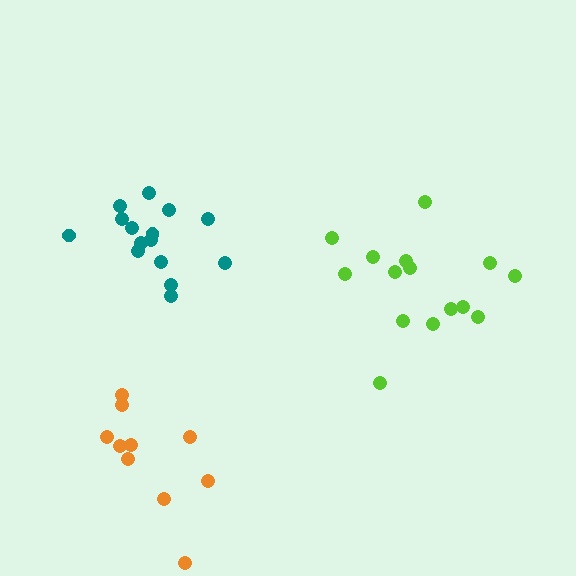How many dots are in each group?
Group 1: 15 dots, Group 2: 10 dots, Group 3: 15 dots (40 total).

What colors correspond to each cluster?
The clusters are colored: lime, orange, teal.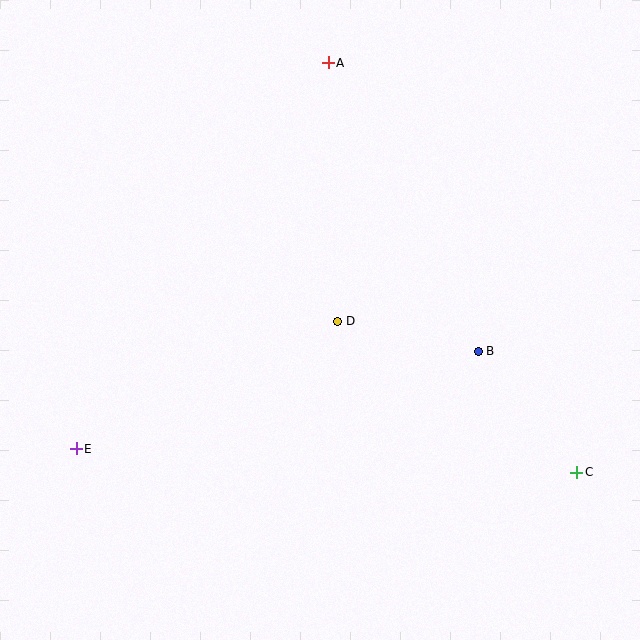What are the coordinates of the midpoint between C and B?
The midpoint between C and B is at (527, 412).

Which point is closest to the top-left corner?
Point A is closest to the top-left corner.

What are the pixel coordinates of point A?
Point A is at (328, 63).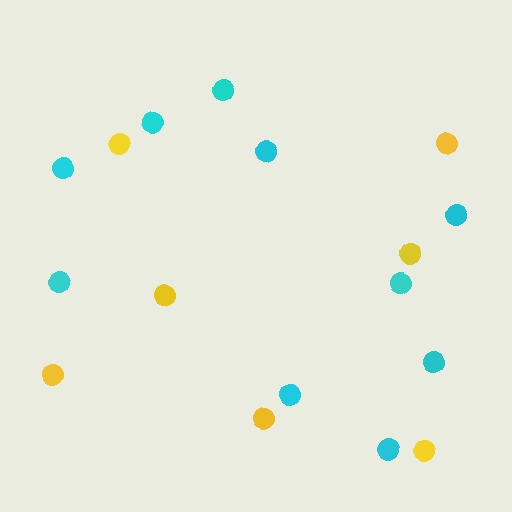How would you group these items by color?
There are 2 groups: one group of cyan circles (10) and one group of yellow circles (7).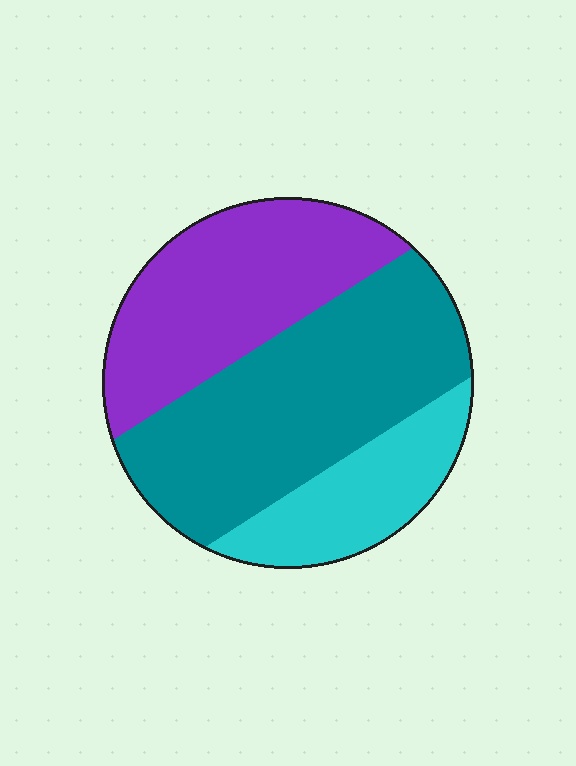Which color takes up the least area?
Cyan, at roughly 20%.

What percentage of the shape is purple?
Purple covers about 35% of the shape.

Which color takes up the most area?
Teal, at roughly 45%.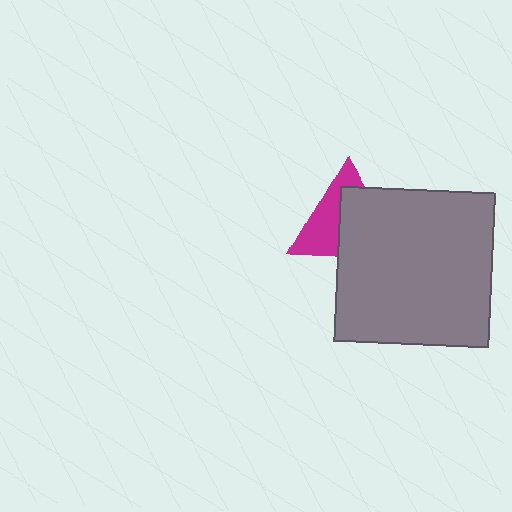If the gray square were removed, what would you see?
You would see the complete magenta triangle.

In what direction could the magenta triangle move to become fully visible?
The magenta triangle could move toward the upper-left. That would shift it out from behind the gray square entirely.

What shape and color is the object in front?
The object in front is a gray square.